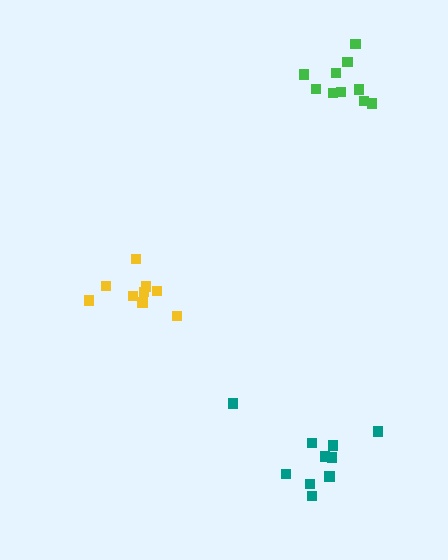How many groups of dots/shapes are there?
There are 3 groups.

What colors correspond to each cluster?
The clusters are colored: teal, yellow, green.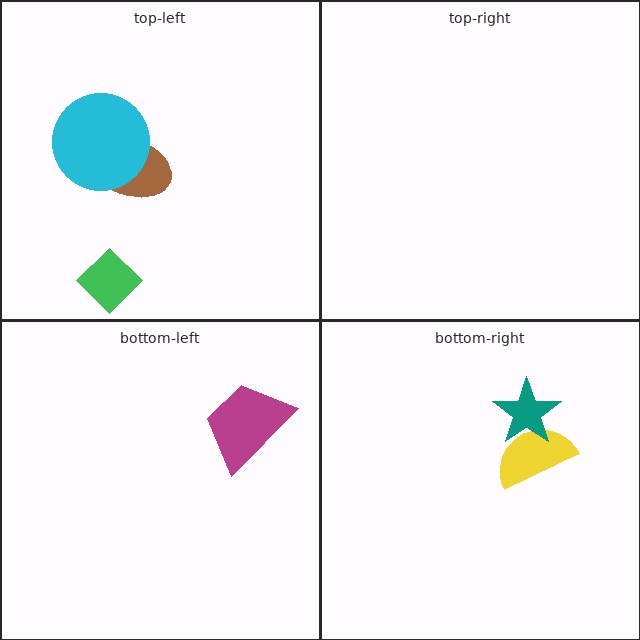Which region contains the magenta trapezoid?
The bottom-left region.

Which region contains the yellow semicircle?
The bottom-right region.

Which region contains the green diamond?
The top-left region.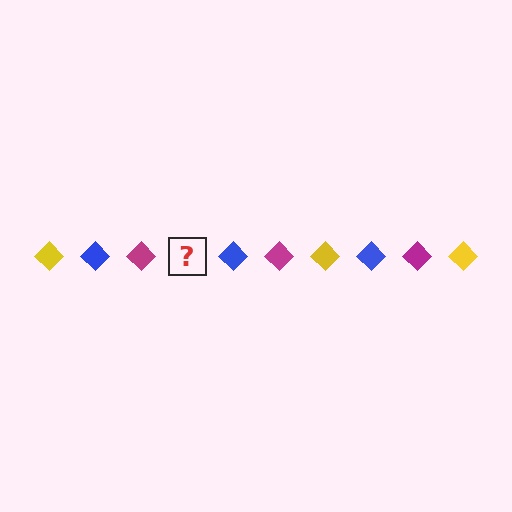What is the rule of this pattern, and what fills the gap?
The rule is that the pattern cycles through yellow, blue, magenta diamonds. The gap should be filled with a yellow diamond.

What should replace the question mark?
The question mark should be replaced with a yellow diamond.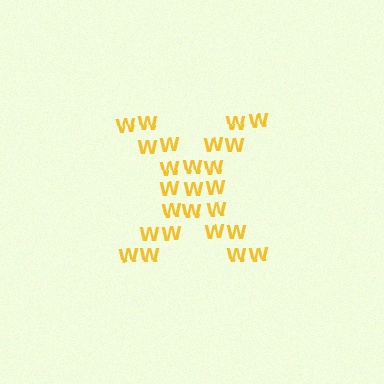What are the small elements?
The small elements are letter W's.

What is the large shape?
The large shape is the letter X.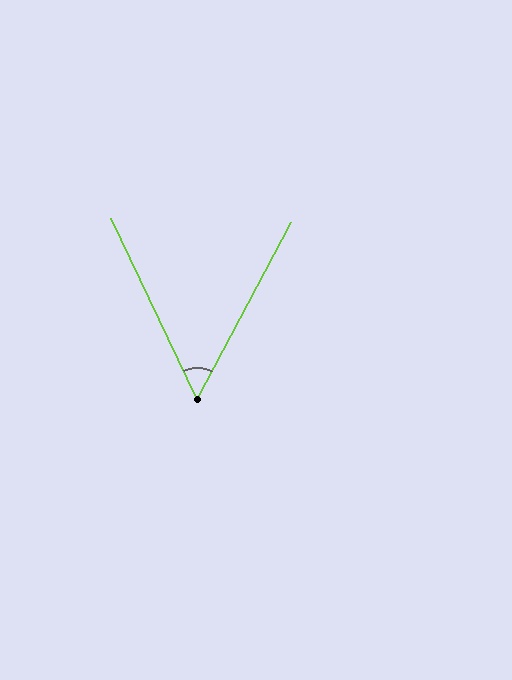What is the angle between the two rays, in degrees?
Approximately 53 degrees.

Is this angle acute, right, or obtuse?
It is acute.